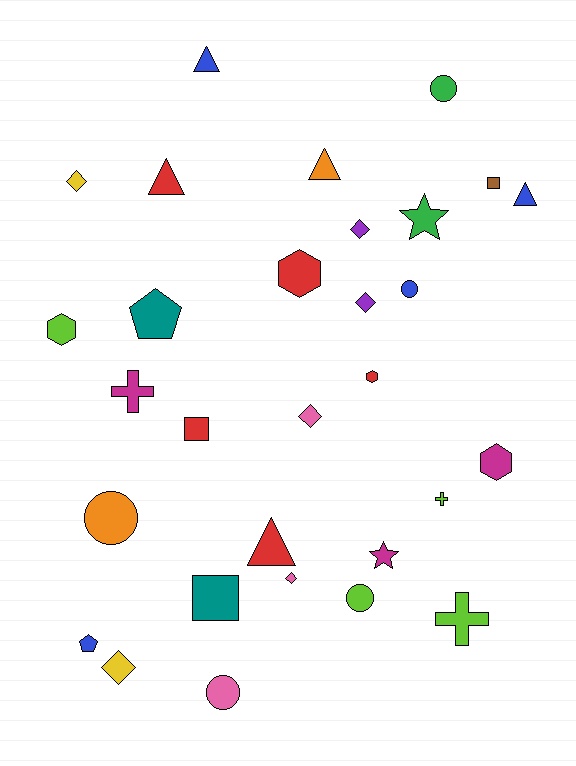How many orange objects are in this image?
There are 2 orange objects.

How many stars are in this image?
There are 2 stars.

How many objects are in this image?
There are 30 objects.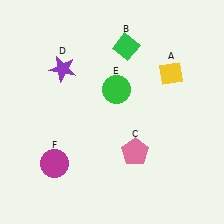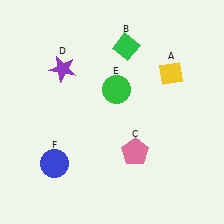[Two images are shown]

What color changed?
The circle (F) changed from magenta in Image 1 to blue in Image 2.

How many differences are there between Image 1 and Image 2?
There is 1 difference between the two images.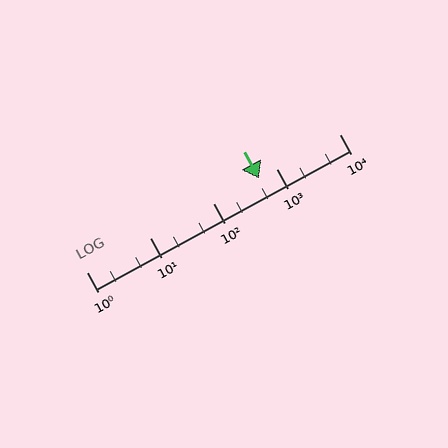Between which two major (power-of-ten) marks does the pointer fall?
The pointer is between 100 and 1000.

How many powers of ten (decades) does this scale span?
The scale spans 4 decades, from 1 to 10000.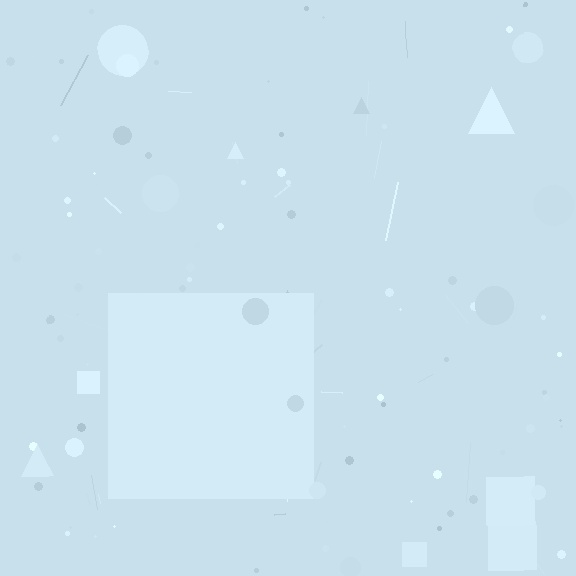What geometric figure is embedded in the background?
A square is embedded in the background.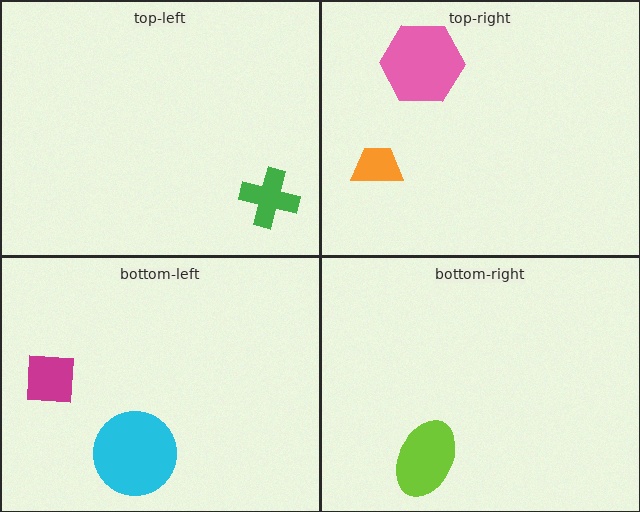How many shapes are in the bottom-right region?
1.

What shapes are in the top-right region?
The pink hexagon, the orange trapezoid.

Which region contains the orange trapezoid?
The top-right region.